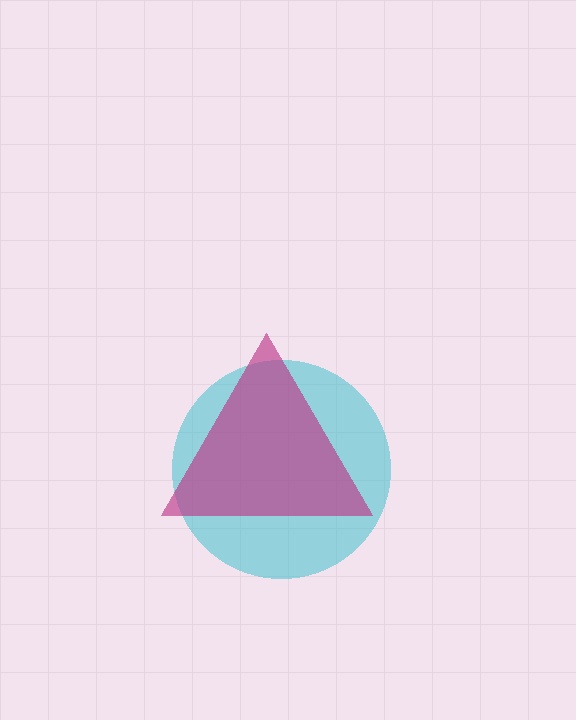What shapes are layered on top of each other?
The layered shapes are: a cyan circle, a magenta triangle.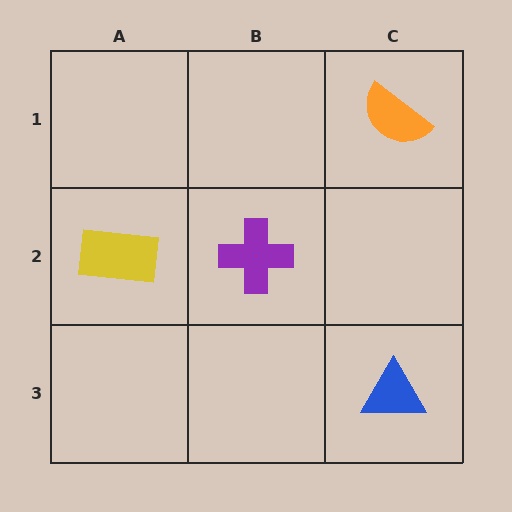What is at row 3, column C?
A blue triangle.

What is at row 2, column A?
A yellow rectangle.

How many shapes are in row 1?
1 shape.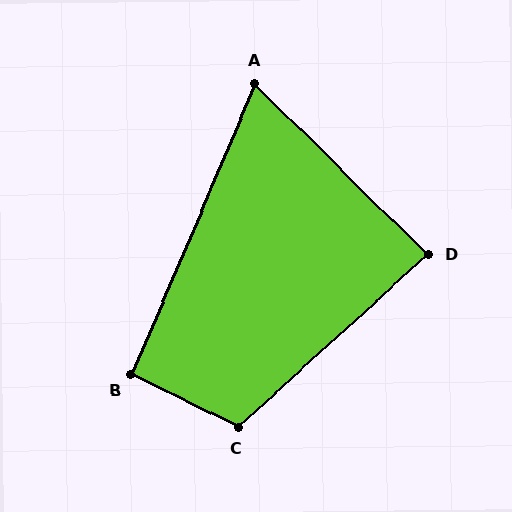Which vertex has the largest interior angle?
C, at approximately 112 degrees.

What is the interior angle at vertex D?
Approximately 87 degrees (approximately right).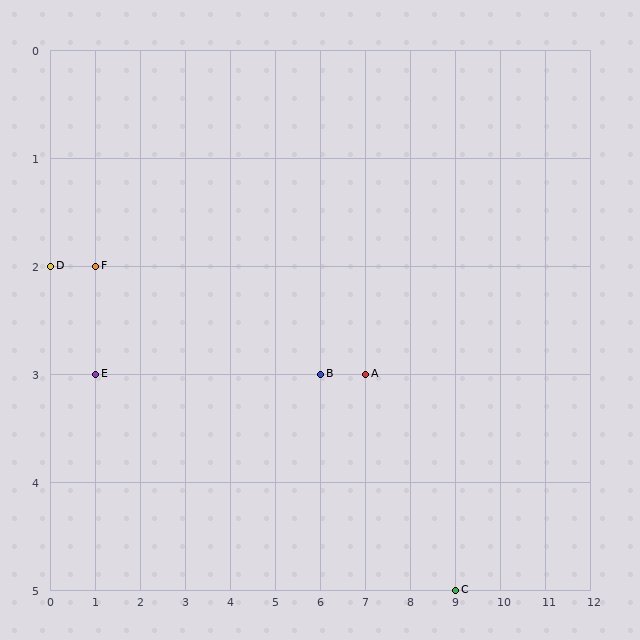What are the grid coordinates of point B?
Point B is at grid coordinates (6, 3).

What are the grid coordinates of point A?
Point A is at grid coordinates (7, 3).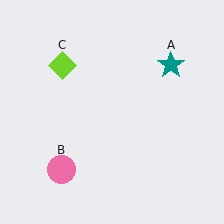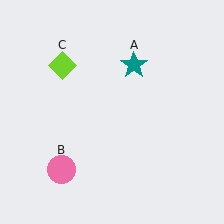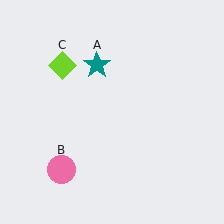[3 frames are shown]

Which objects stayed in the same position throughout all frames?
Pink circle (object B) and lime diamond (object C) remained stationary.